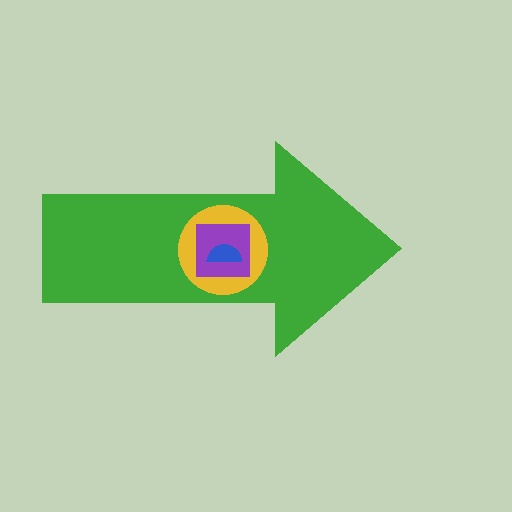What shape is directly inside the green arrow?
The yellow circle.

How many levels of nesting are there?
4.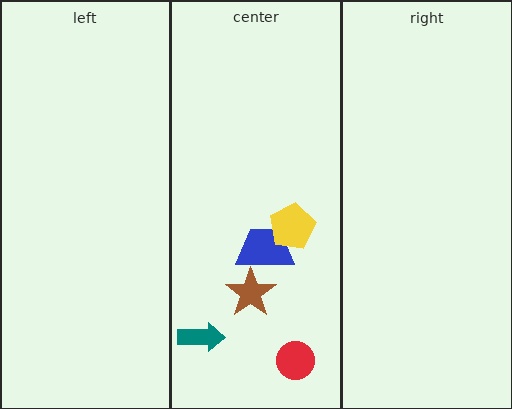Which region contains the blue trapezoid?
The center region.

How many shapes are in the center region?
5.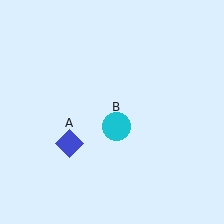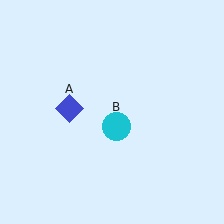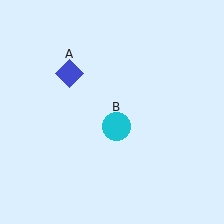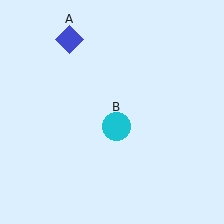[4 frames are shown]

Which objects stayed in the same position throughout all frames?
Cyan circle (object B) remained stationary.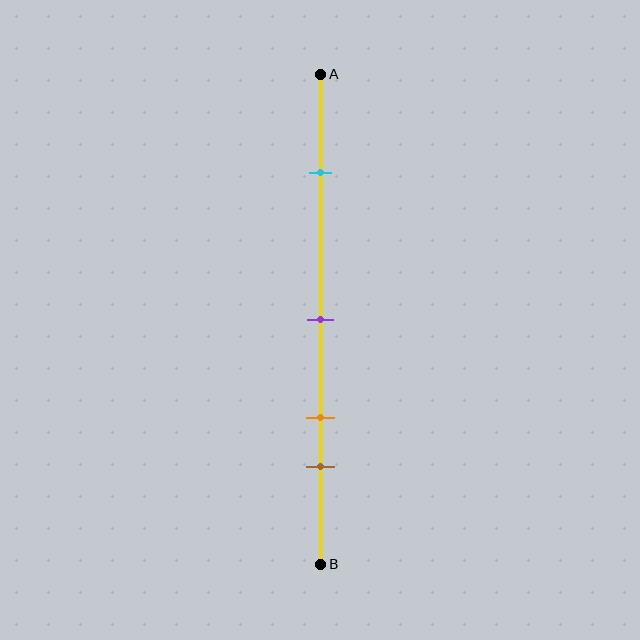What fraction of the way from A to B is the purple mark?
The purple mark is approximately 50% (0.5) of the way from A to B.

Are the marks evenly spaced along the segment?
No, the marks are not evenly spaced.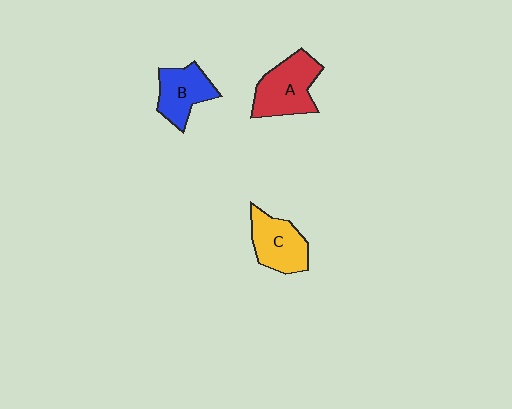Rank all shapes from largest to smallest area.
From largest to smallest: A (red), C (yellow), B (blue).